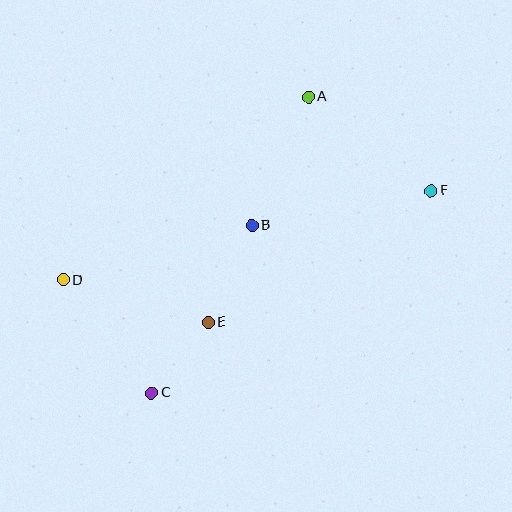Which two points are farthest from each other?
Points D and F are farthest from each other.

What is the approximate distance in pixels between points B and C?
The distance between B and C is approximately 195 pixels.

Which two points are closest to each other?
Points C and E are closest to each other.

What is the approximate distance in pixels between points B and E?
The distance between B and E is approximately 106 pixels.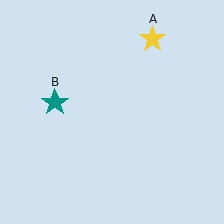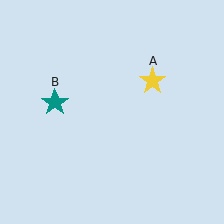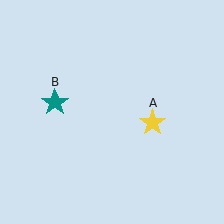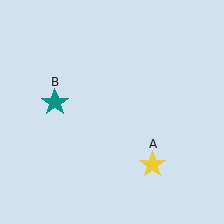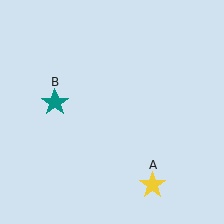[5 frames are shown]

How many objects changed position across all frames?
1 object changed position: yellow star (object A).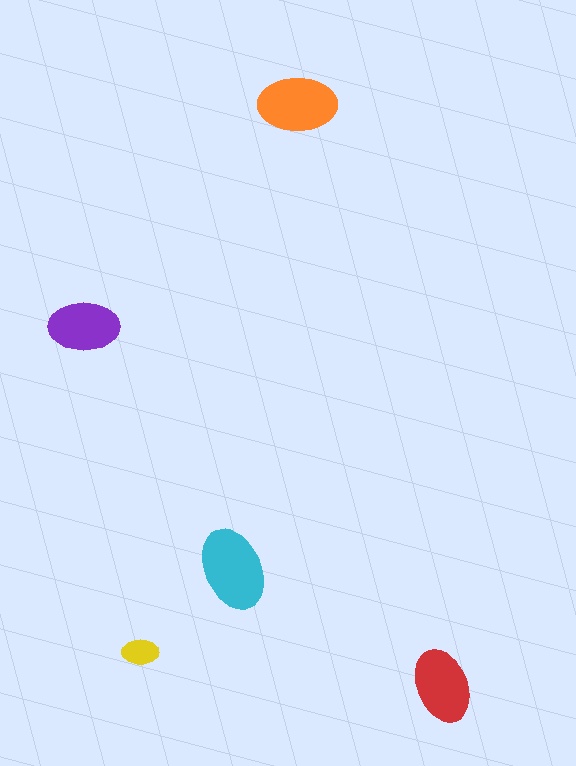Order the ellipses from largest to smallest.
the cyan one, the orange one, the red one, the purple one, the yellow one.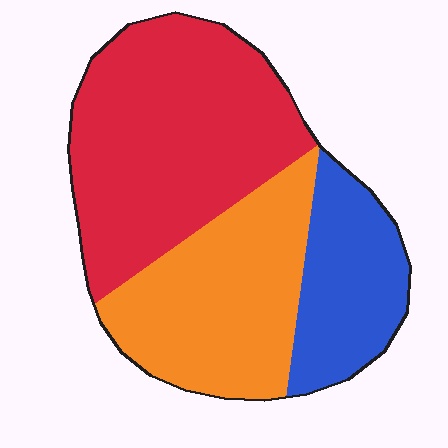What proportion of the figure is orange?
Orange takes up between a quarter and a half of the figure.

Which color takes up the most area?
Red, at roughly 45%.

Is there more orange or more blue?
Orange.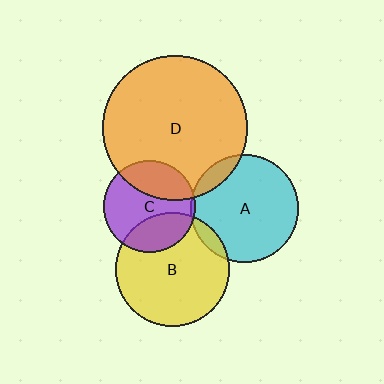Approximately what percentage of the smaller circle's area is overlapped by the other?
Approximately 30%.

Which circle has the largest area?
Circle D (orange).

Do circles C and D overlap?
Yes.